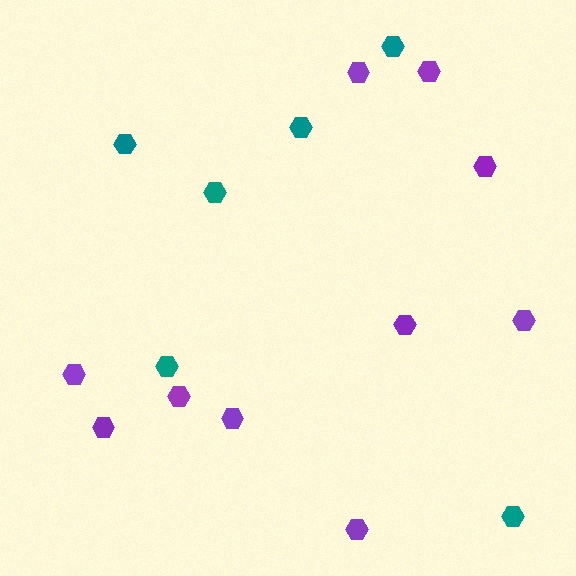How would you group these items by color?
There are 2 groups: one group of teal hexagons (6) and one group of purple hexagons (10).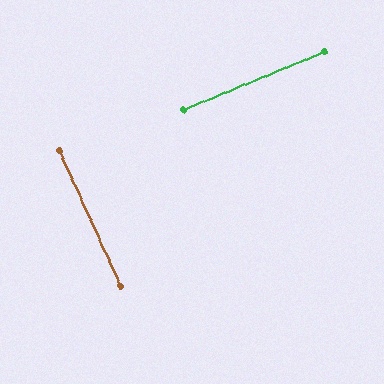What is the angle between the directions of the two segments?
Approximately 88 degrees.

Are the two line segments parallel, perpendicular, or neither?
Perpendicular — they meet at approximately 88°.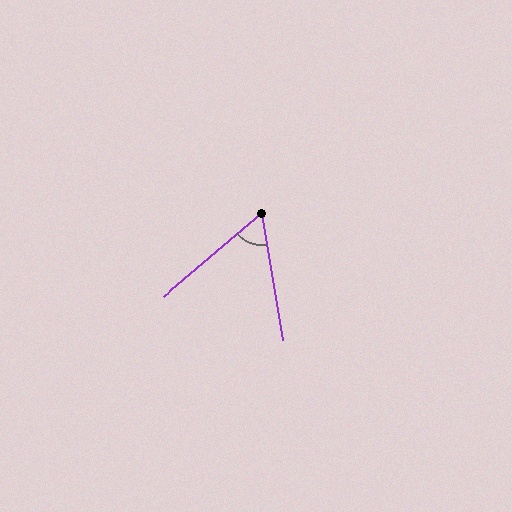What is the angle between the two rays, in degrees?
Approximately 59 degrees.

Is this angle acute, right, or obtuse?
It is acute.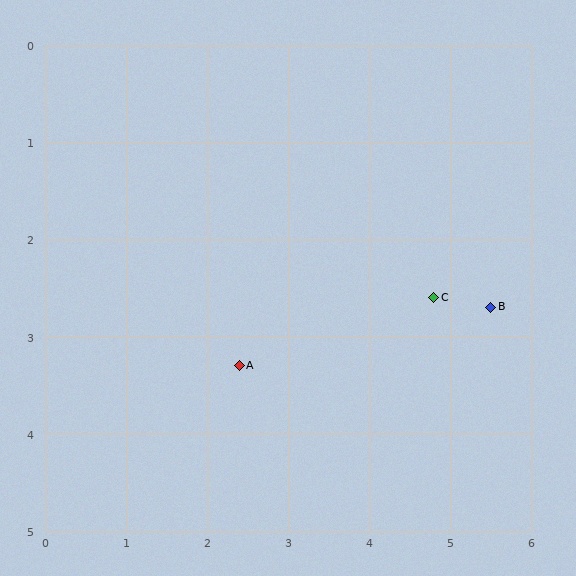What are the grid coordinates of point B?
Point B is at approximately (5.5, 2.7).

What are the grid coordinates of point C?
Point C is at approximately (4.8, 2.6).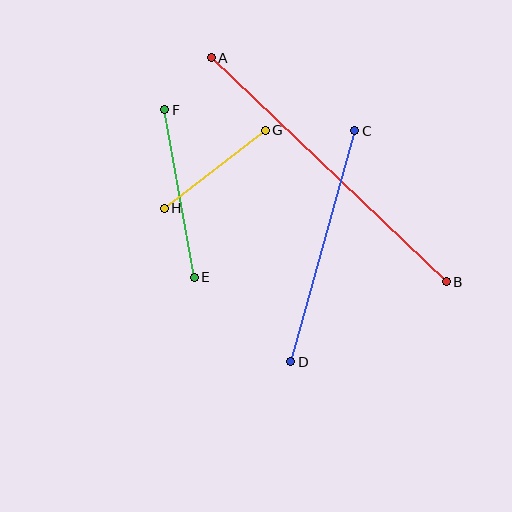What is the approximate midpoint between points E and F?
The midpoint is at approximately (179, 193) pixels.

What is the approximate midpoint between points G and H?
The midpoint is at approximately (215, 169) pixels.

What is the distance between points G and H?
The distance is approximately 127 pixels.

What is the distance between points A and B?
The distance is approximately 325 pixels.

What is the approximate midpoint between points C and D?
The midpoint is at approximately (323, 246) pixels.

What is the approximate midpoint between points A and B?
The midpoint is at approximately (329, 170) pixels.